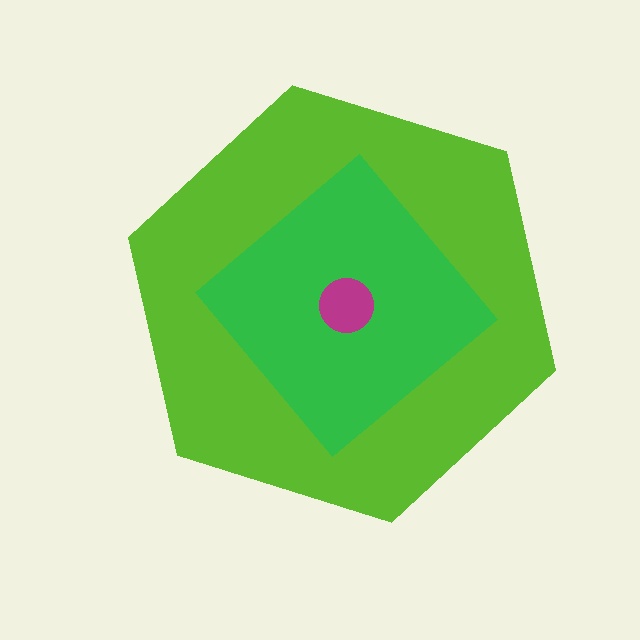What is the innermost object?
The magenta circle.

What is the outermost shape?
The lime hexagon.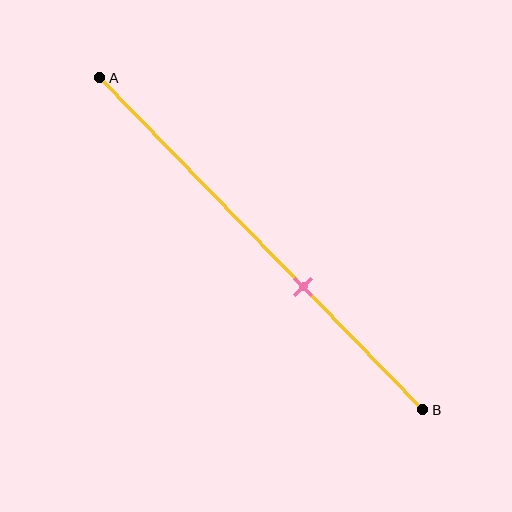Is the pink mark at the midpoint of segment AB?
No, the mark is at about 65% from A, not at the 50% midpoint.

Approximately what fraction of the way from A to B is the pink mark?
The pink mark is approximately 65% of the way from A to B.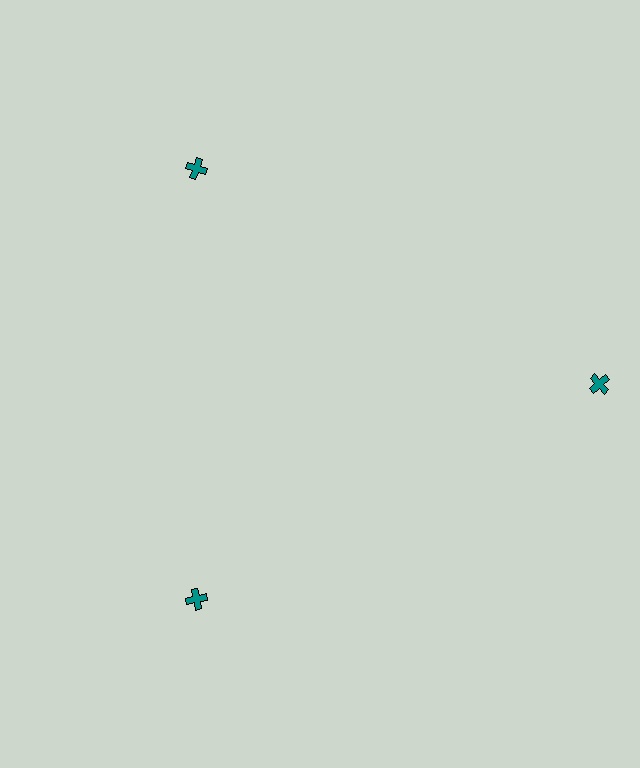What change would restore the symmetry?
The symmetry would be restored by moving it inward, back onto the ring so that all 3 crosses sit at equal angles and equal distance from the center.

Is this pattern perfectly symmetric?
No. The 3 teal crosses are arranged in a ring, but one element near the 3 o'clock position is pushed outward from the center, breaking the 3-fold rotational symmetry.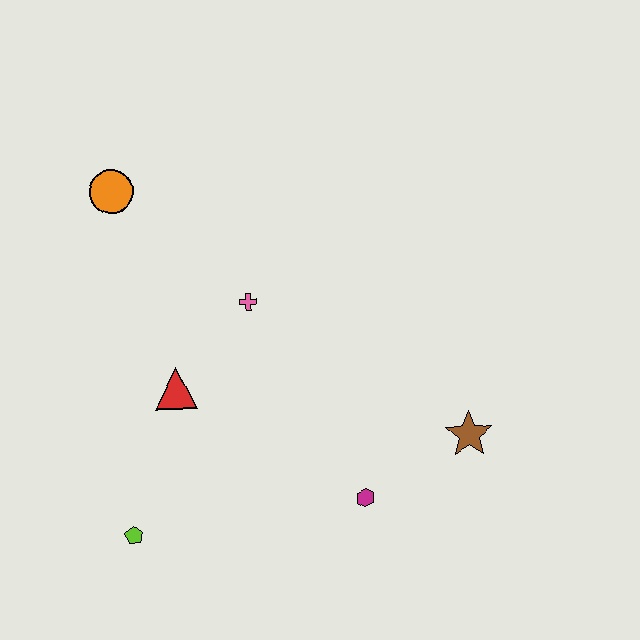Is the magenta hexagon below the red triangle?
Yes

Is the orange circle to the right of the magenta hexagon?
No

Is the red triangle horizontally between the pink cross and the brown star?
No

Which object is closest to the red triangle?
The pink cross is closest to the red triangle.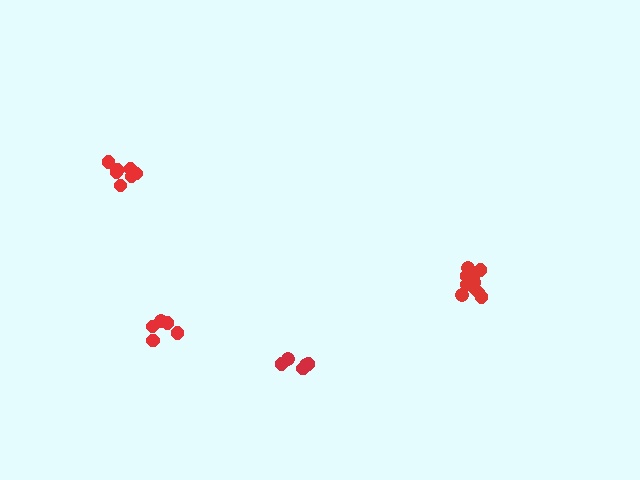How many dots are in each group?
Group 1: 5 dots, Group 2: 10 dots, Group 3: 6 dots, Group 4: 7 dots (28 total).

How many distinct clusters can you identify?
There are 4 distinct clusters.